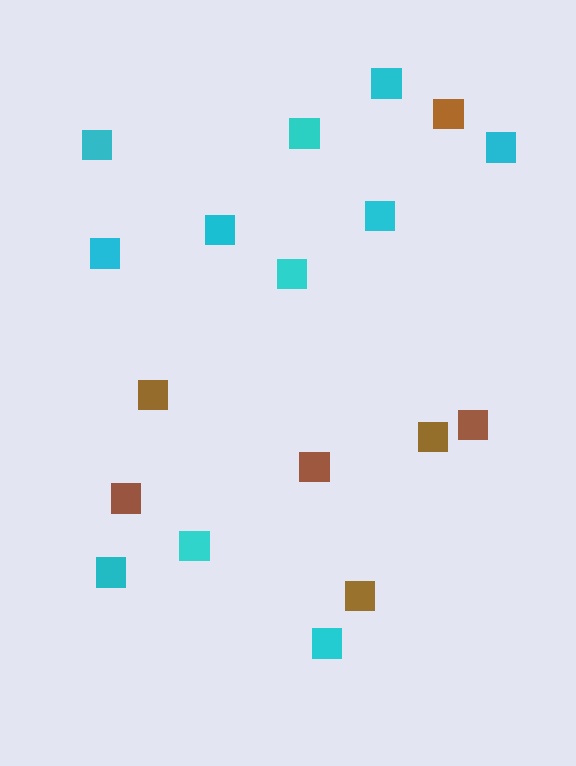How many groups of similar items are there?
There are 2 groups: one group of cyan squares (11) and one group of brown squares (7).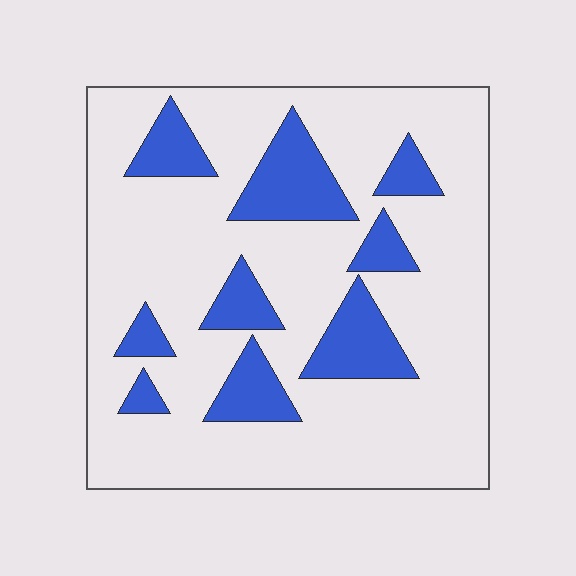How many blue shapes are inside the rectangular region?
9.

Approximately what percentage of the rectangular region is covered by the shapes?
Approximately 20%.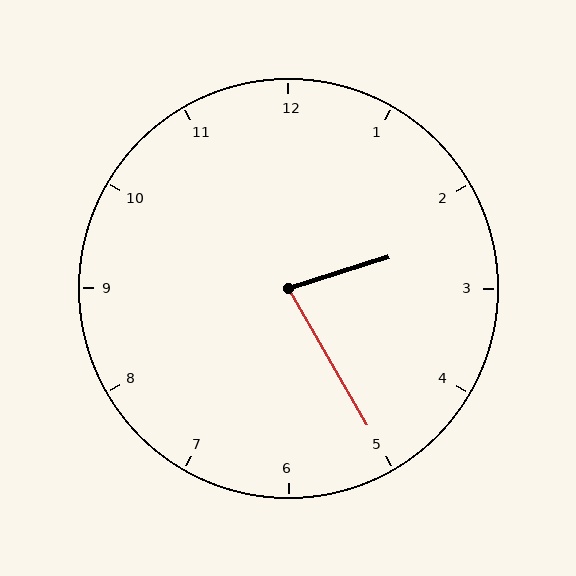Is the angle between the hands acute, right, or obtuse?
It is acute.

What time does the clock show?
2:25.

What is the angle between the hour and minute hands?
Approximately 78 degrees.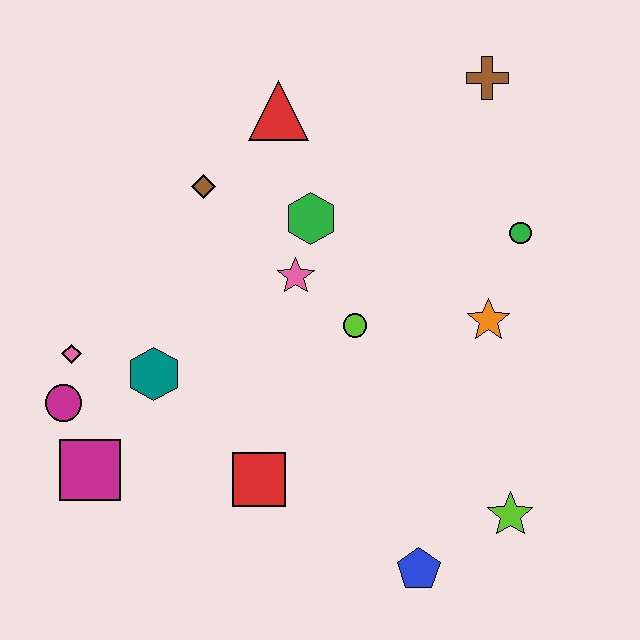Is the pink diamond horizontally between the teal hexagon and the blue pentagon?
No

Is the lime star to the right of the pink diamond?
Yes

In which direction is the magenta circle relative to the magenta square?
The magenta circle is above the magenta square.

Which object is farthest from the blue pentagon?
The brown cross is farthest from the blue pentagon.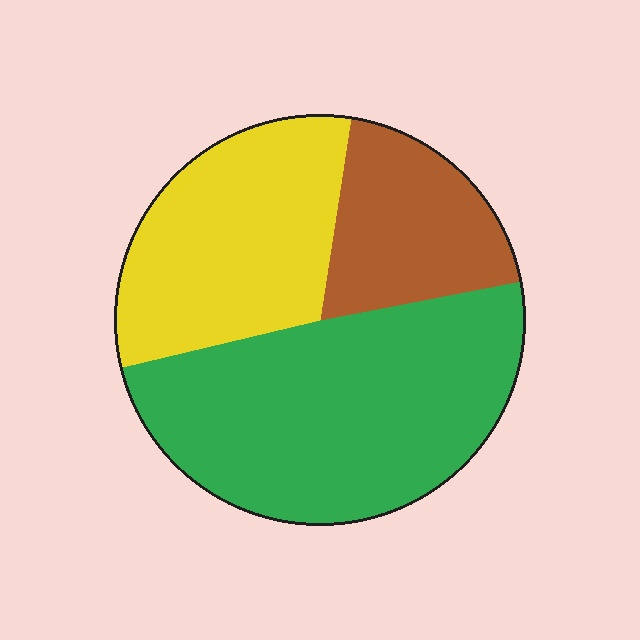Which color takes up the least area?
Brown, at roughly 20%.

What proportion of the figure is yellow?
Yellow covers around 30% of the figure.